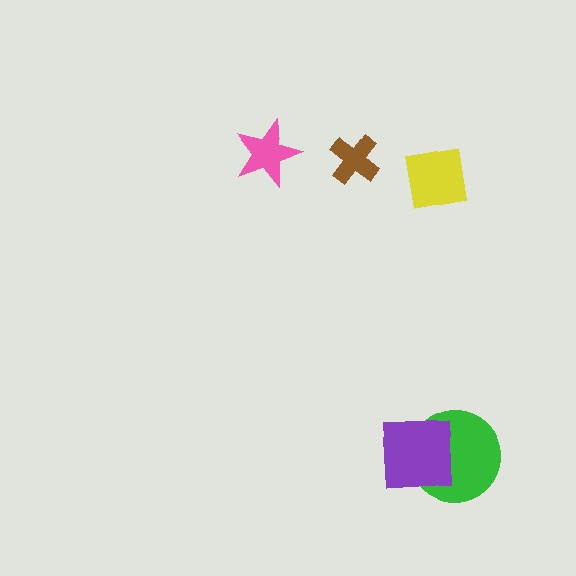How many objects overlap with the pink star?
0 objects overlap with the pink star.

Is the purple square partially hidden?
No, no other shape covers it.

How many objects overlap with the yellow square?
0 objects overlap with the yellow square.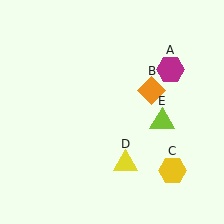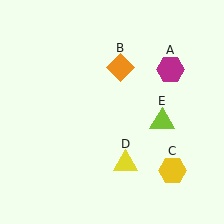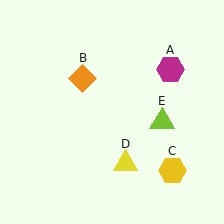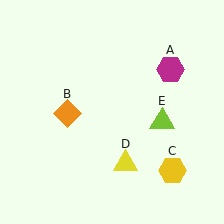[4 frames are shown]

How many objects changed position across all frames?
1 object changed position: orange diamond (object B).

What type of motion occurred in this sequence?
The orange diamond (object B) rotated counterclockwise around the center of the scene.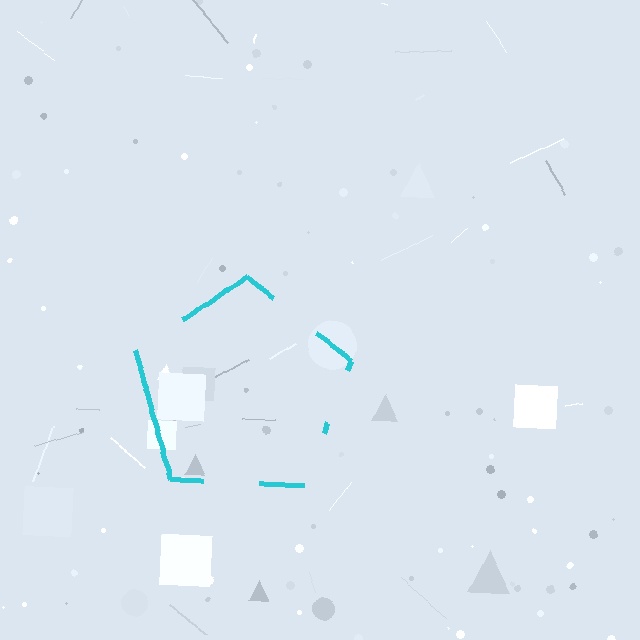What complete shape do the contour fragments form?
The contour fragments form a pentagon.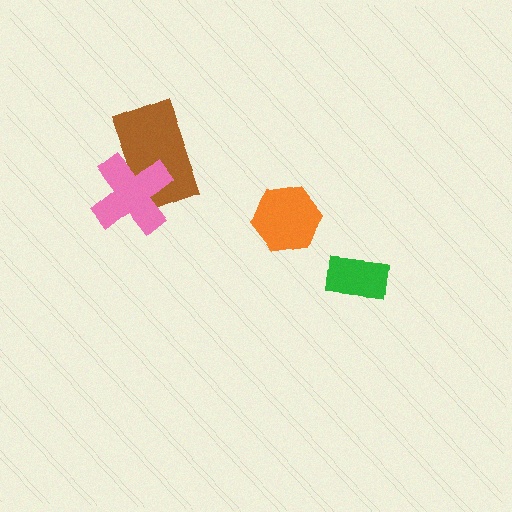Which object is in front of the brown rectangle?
The pink cross is in front of the brown rectangle.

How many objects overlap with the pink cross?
1 object overlaps with the pink cross.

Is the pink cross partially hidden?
No, no other shape covers it.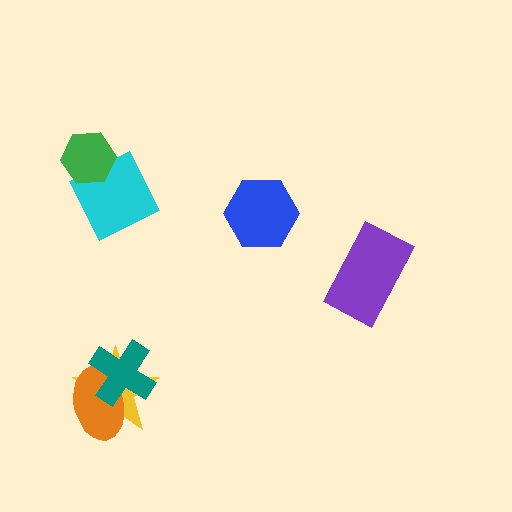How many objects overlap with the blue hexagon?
0 objects overlap with the blue hexagon.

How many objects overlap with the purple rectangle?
0 objects overlap with the purple rectangle.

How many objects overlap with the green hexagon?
1 object overlaps with the green hexagon.